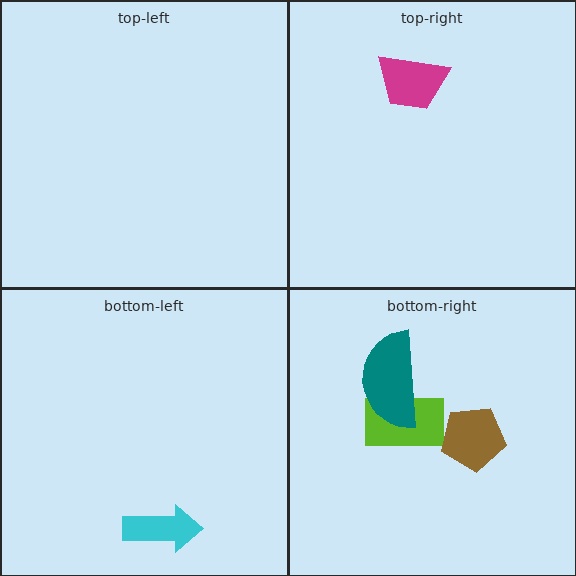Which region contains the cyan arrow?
The bottom-left region.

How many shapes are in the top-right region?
1.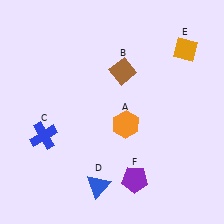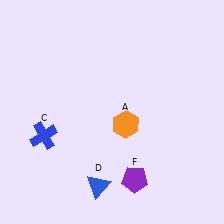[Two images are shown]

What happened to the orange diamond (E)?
The orange diamond (E) was removed in Image 2. It was in the top-right area of Image 1.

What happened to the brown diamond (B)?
The brown diamond (B) was removed in Image 2. It was in the top-right area of Image 1.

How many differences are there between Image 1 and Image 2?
There are 2 differences between the two images.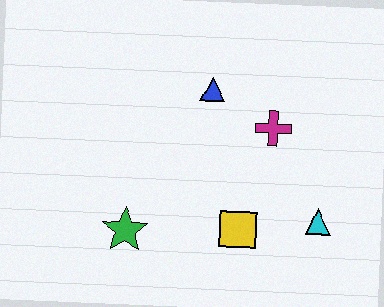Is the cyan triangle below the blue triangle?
Yes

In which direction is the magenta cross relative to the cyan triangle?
The magenta cross is above the cyan triangle.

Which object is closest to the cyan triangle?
The yellow square is closest to the cyan triangle.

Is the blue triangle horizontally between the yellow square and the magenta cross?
No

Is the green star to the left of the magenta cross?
Yes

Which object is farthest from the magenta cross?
The green star is farthest from the magenta cross.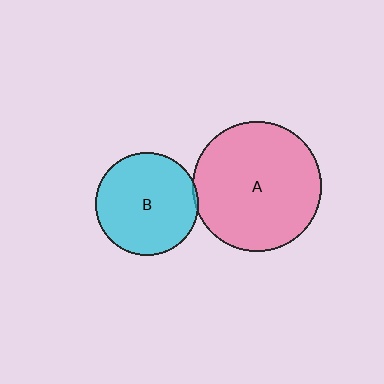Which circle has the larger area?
Circle A (pink).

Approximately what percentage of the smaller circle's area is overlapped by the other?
Approximately 5%.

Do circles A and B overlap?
Yes.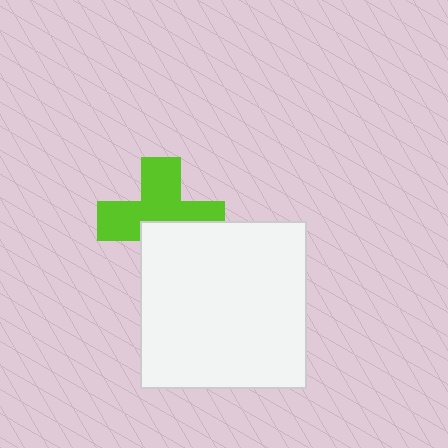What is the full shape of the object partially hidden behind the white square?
The partially hidden object is a lime cross.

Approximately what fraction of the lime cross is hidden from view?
Roughly 40% of the lime cross is hidden behind the white square.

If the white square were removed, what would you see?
You would see the complete lime cross.